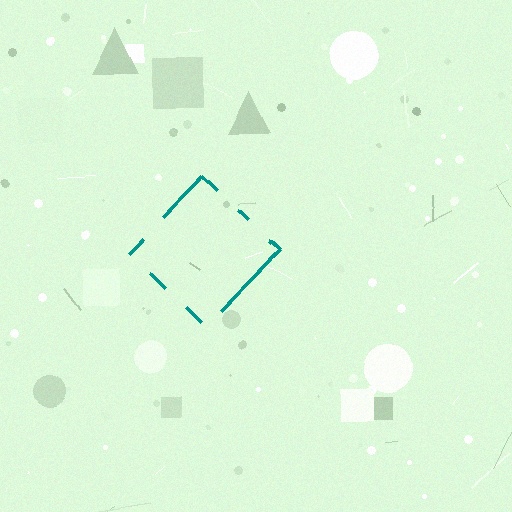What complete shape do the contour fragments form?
The contour fragments form a diamond.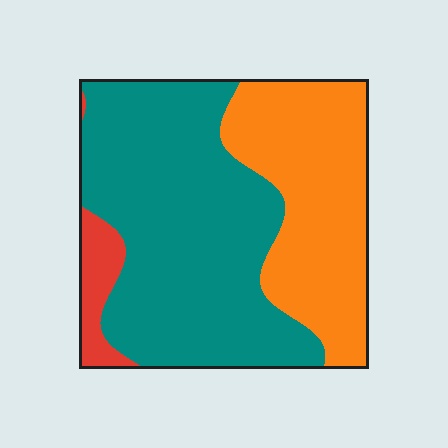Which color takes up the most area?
Teal, at roughly 60%.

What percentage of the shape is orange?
Orange covers roughly 35% of the shape.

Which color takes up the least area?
Red, at roughly 5%.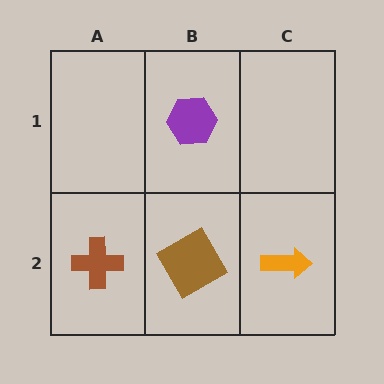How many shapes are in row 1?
1 shape.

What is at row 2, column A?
A brown cross.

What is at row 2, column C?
An orange arrow.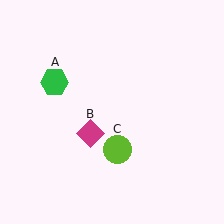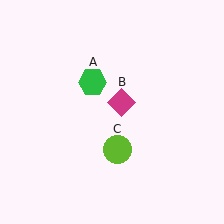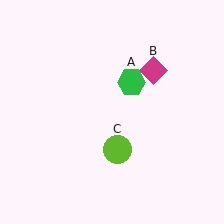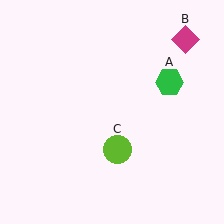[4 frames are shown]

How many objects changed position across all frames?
2 objects changed position: green hexagon (object A), magenta diamond (object B).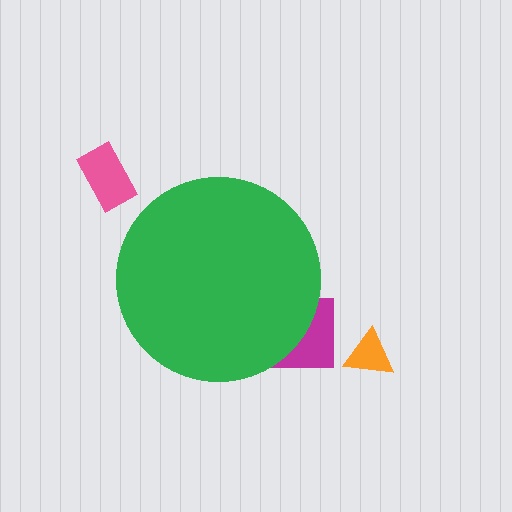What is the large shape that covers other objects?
A green circle.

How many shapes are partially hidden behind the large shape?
1 shape is partially hidden.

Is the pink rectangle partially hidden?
No, the pink rectangle is fully visible.